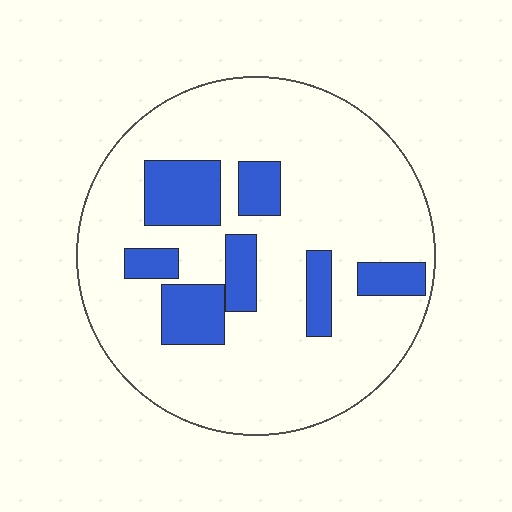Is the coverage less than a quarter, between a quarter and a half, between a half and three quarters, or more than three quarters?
Less than a quarter.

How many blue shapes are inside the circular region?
7.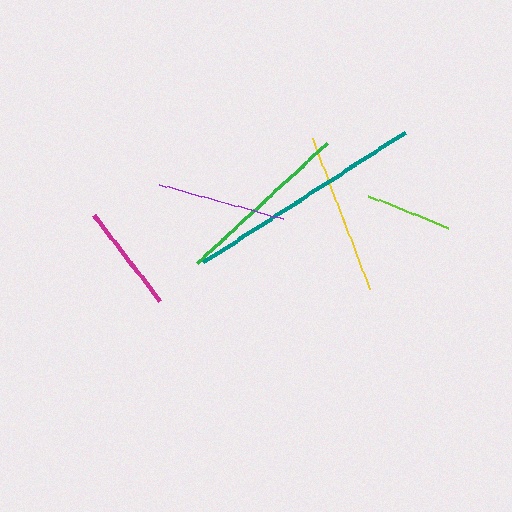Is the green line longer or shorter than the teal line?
The teal line is longer than the green line.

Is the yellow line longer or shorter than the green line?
The green line is longer than the yellow line.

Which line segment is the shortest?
The lime line is the shortest at approximately 86 pixels.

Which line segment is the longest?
The teal line is the longest at approximately 240 pixels.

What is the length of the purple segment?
The purple segment is approximately 129 pixels long.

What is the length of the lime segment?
The lime segment is approximately 86 pixels long.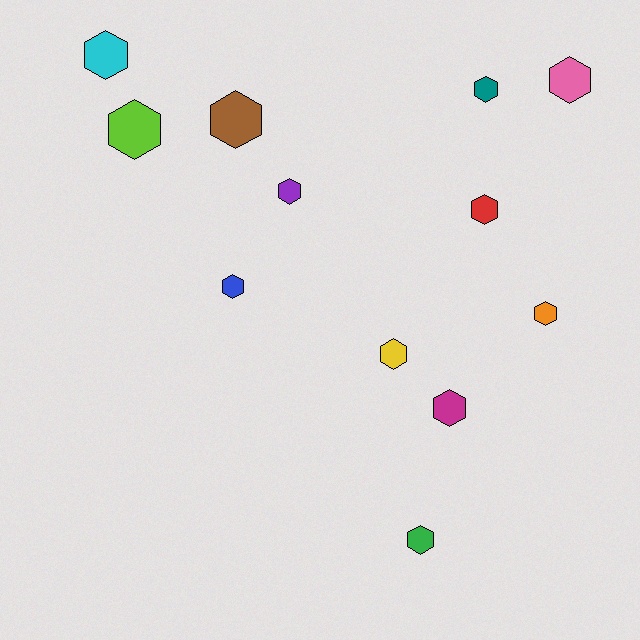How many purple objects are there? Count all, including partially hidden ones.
There is 1 purple object.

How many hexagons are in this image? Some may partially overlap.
There are 12 hexagons.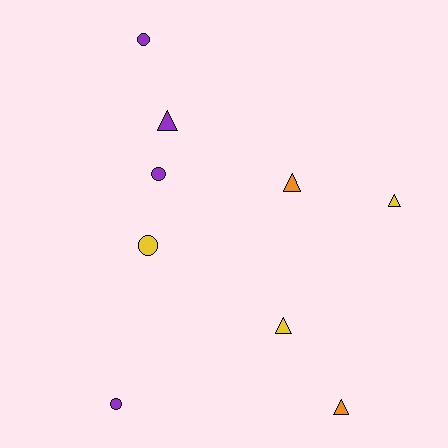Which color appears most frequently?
Purple, with 4 objects.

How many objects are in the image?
There are 9 objects.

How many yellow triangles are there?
There are 2 yellow triangles.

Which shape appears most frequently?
Triangle, with 5 objects.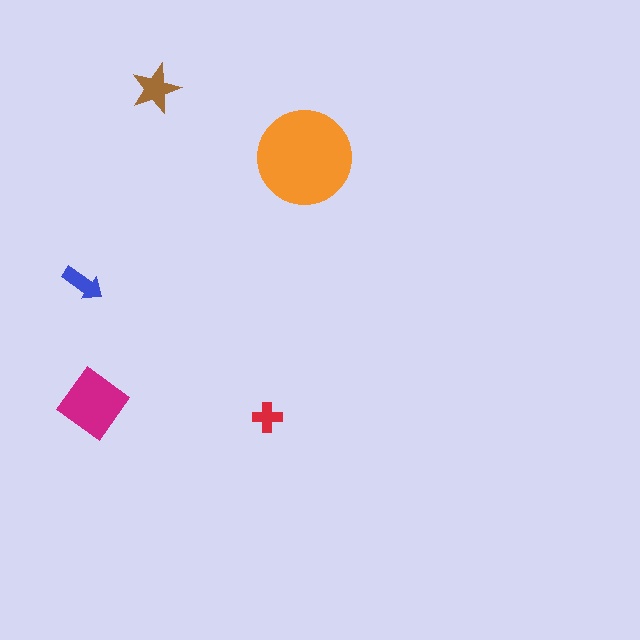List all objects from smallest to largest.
The red cross, the blue arrow, the brown star, the magenta diamond, the orange circle.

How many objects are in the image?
There are 5 objects in the image.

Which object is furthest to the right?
The orange circle is rightmost.